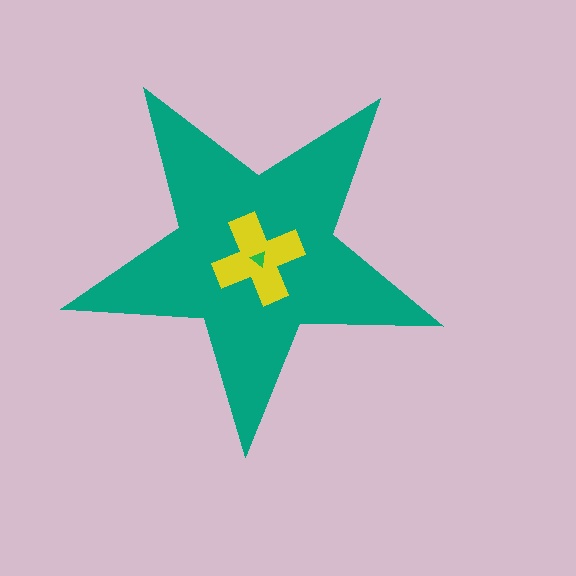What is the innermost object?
The green triangle.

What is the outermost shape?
The teal star.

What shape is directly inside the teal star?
The yellow cross.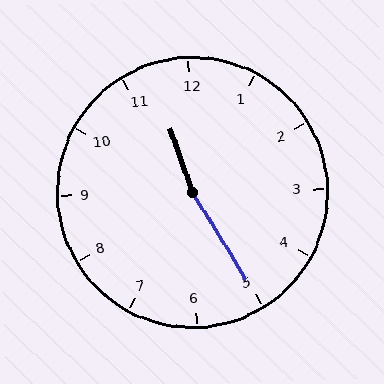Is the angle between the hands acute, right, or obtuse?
It is obtuse.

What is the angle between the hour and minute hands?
Approximately 168 degrees.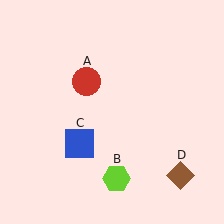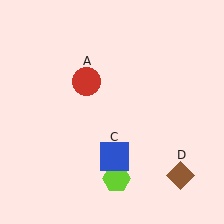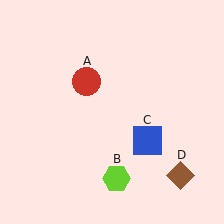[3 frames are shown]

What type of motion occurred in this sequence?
The blue square (object C) rotated counterclockwise around the center of the scene.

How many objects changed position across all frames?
1 object changed position: blue square (object C).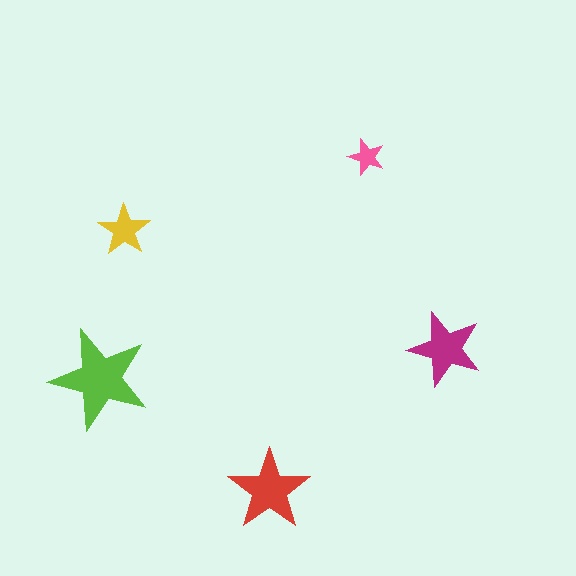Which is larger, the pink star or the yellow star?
The yellow one.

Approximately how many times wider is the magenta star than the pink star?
About 2 times wider.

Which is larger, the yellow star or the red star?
The red one.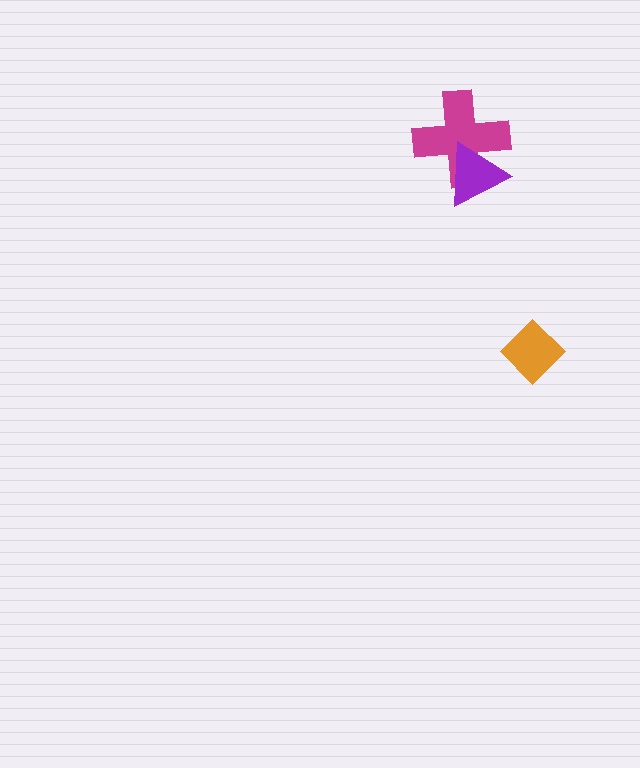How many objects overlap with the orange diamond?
0 objects overlap with the orange diamond.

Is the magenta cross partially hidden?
Yes, it is partially covered by another shape.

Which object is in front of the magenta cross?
The purple triangle is in front of the magenta cross.